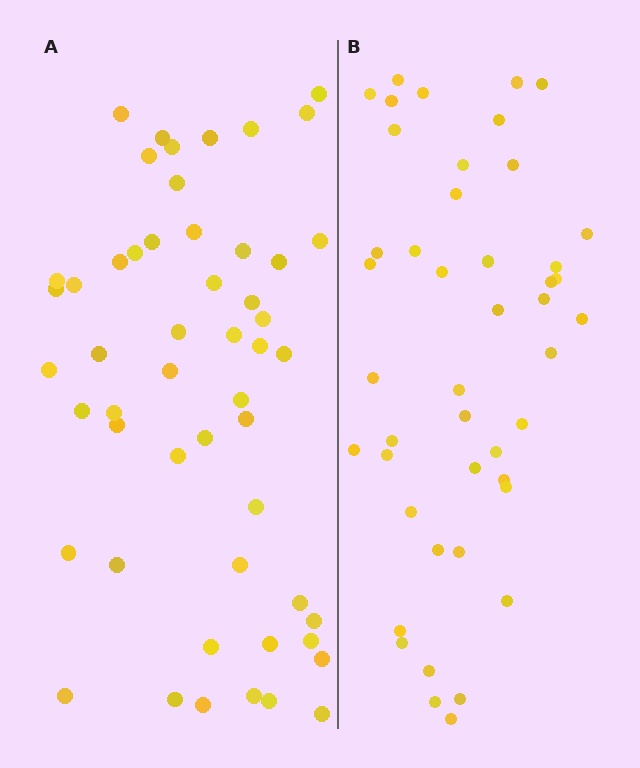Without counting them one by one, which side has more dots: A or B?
Region A (the left region) has more dots.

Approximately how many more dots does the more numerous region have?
Region A has roughly 8 or so more dots than region B.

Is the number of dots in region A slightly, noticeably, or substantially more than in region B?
Region A has only slightly more — the two regions are fairly close. The ratio is roughly 1.2 to 1.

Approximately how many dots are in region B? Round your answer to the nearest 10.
About 40 dots. (The exact count is 45, which rounds to 40.)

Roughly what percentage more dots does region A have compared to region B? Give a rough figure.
About 15% more.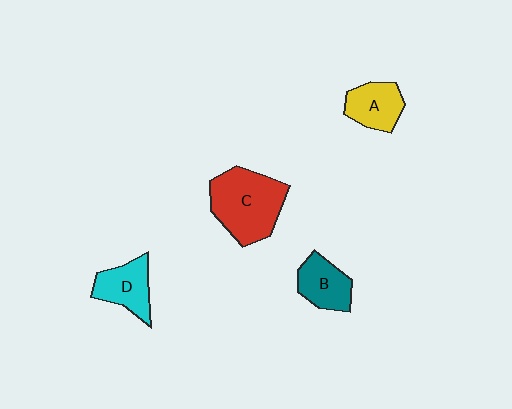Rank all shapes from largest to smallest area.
From largest to smallest: C (red), D (cyan), A (yellow), B (teal).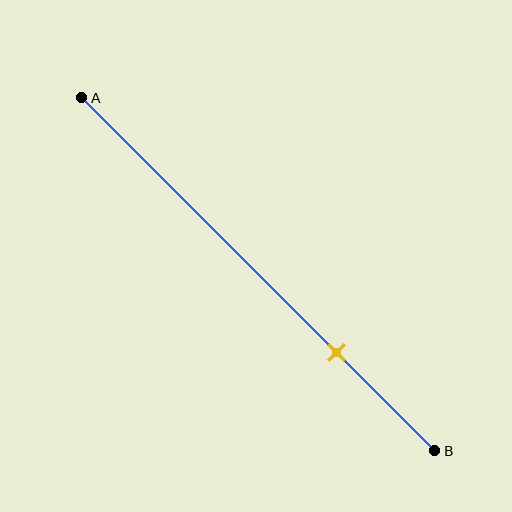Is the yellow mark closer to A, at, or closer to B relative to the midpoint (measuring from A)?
The yellow mark is closer to point B than the midpoint of segment AB.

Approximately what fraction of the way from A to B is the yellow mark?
The yellow mark is approximately 70% of the way from A to B.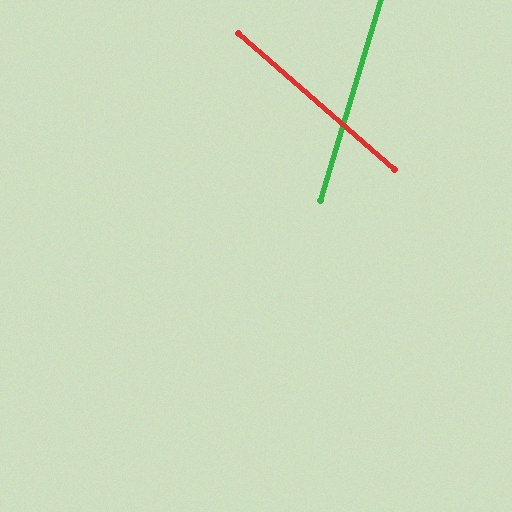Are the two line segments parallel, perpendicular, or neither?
Neither parallel nor perpendicular — they differ by about 66°.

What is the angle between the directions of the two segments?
Approximately 66 degrees.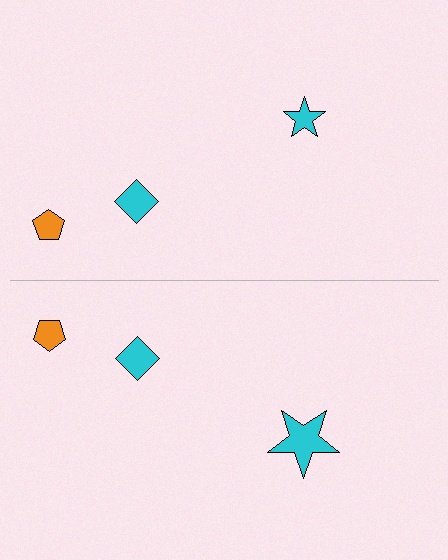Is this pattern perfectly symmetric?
No, the pattern is not perfectly symmetric. The cyan star on the bottom side has a different size than its mirror counterpart.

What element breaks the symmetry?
The cyan star on the bottom side has a different size than its mirror counterpart.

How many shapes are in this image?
There are 6 shapes in this image.